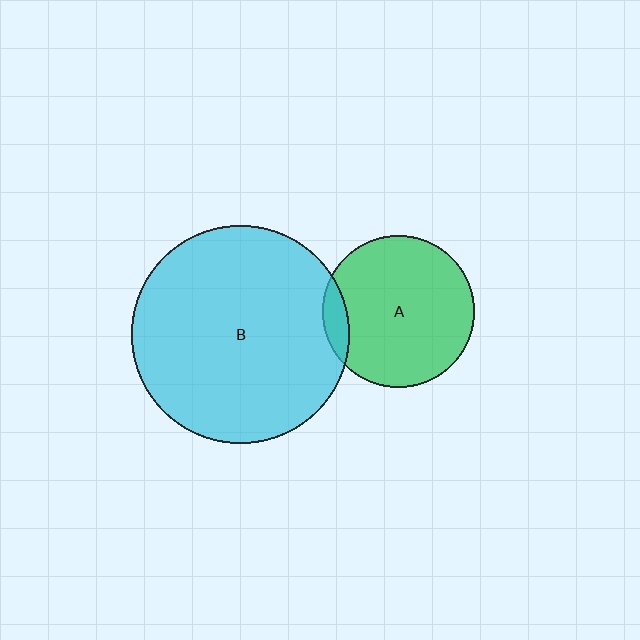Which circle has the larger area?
Circle B (cyan).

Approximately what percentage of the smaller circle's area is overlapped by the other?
Approximately 10%.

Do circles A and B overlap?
Yes.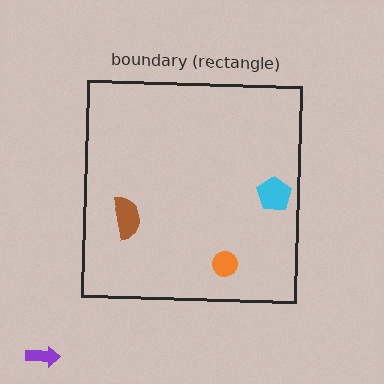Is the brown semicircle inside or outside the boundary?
Inside.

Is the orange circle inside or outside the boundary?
Inside.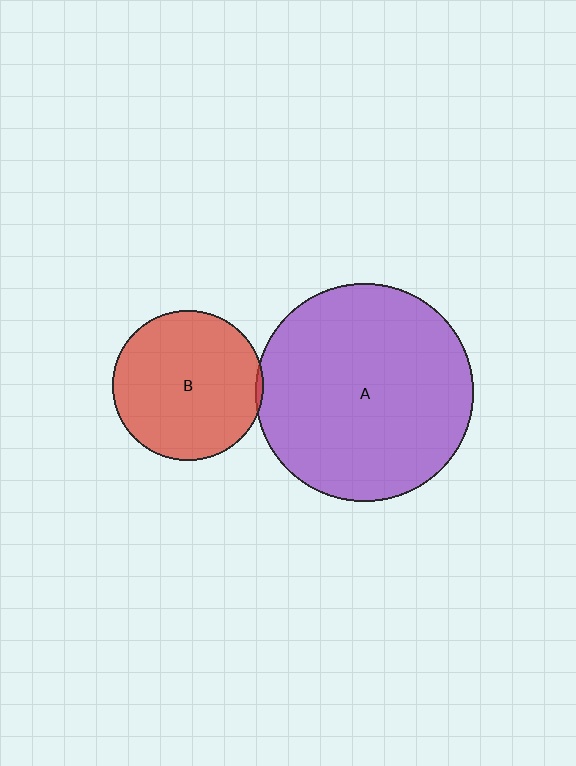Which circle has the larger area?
Circle A (purple).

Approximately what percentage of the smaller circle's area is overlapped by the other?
Approximately 5%.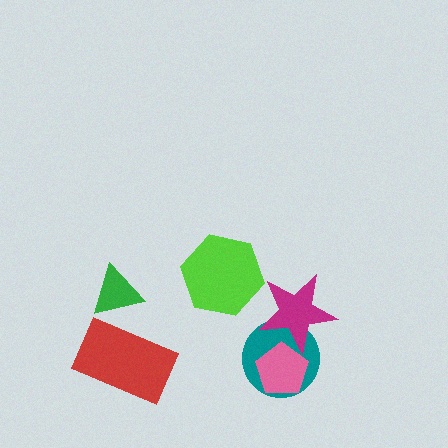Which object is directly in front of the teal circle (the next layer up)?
The pink pentagon is directly in front of the teal circle.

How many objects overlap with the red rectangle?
1 object overlaps with the red rectangle.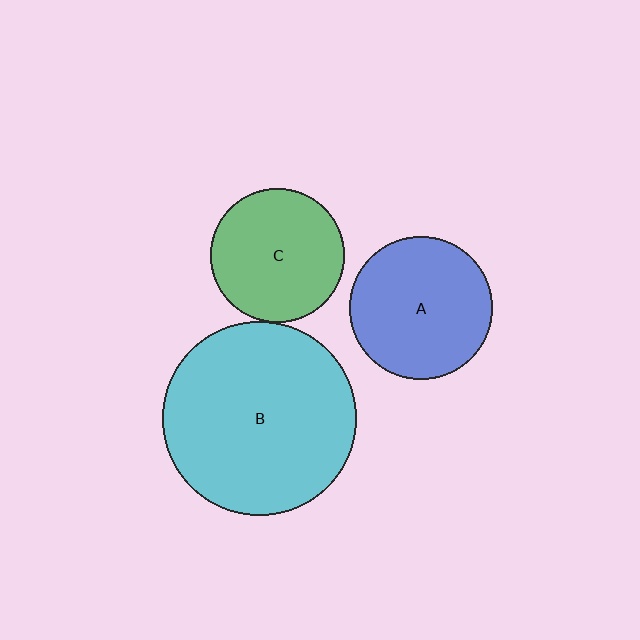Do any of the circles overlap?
No, none of the circles overlap.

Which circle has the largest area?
Circle B (cyan).